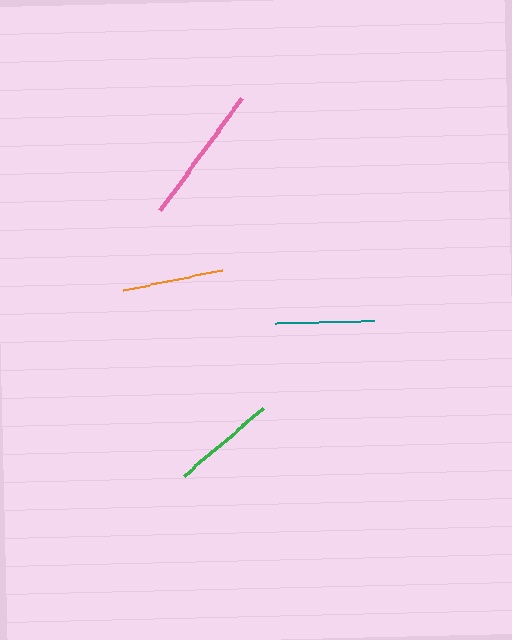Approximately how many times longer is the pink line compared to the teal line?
The pink line is approximately 1.4 times the length of the teal line.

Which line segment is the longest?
The pink line is the longest at approximately 138 pixels.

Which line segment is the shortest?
The teal line is the shortest at approximately 99 pixels.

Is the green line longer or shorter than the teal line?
The green line is longer than the teal line.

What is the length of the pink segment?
The pink segment is approximately 138 pixels long.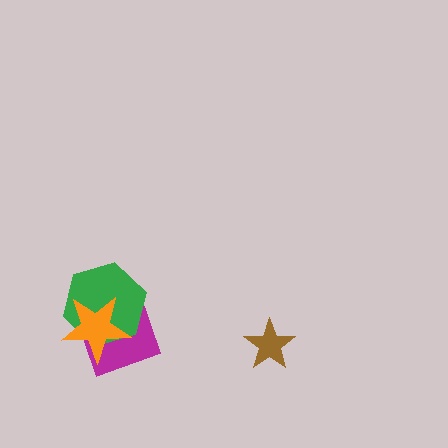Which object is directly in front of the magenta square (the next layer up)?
The green hexagon is directly in front of the magenta square.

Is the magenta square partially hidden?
Yes, it is partially covered by another shape.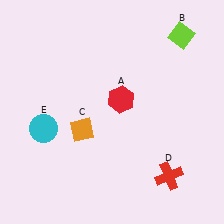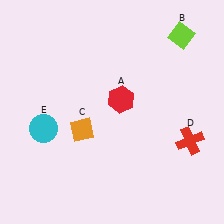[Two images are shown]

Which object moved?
The red cross (D) moved up.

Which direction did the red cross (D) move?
The red cross (D) moved up.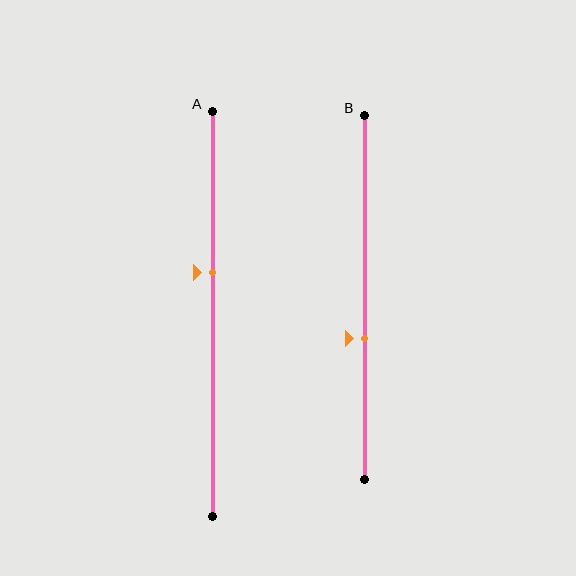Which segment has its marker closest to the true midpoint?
Segment A has its marker closest to the true midpoint.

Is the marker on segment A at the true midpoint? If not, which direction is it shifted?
No, the marker on segment A is shifted upward by about 10% of the segment length.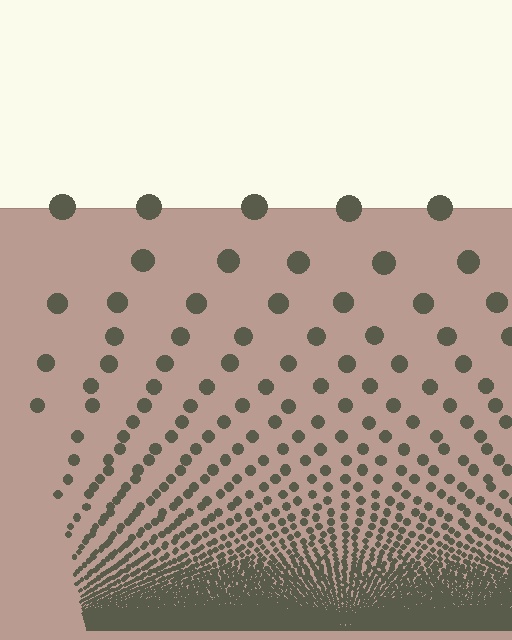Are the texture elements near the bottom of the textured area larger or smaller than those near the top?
Smaller. The gradient is inverted — elements near the bottom are smaller and denser.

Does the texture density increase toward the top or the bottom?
Density increases toward the bottom.